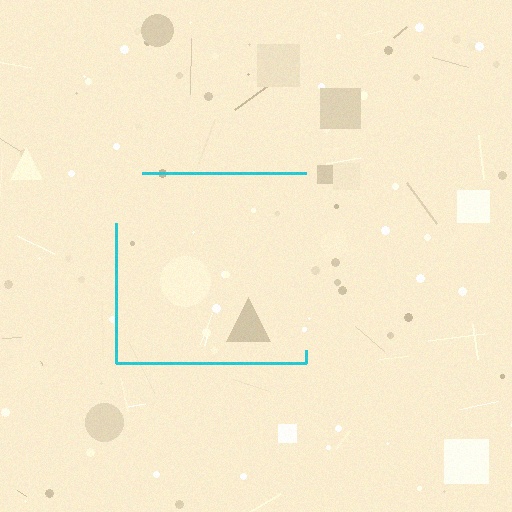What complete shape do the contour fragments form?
The contour fragments form a square.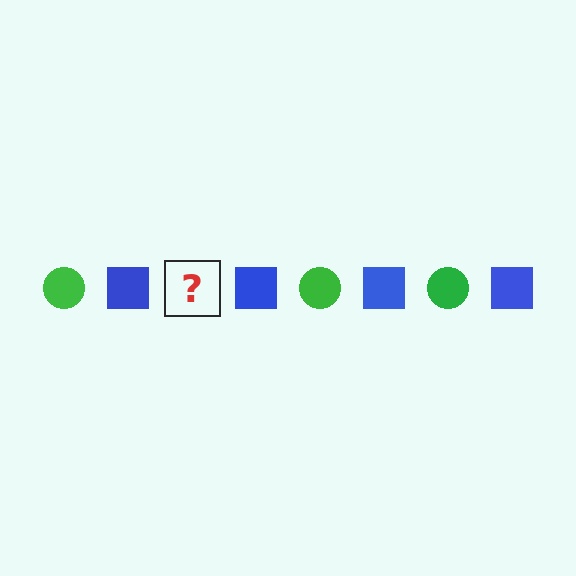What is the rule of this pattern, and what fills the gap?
The rule is that the pattern alternates between green circle and blue square. The gap should be filled with a green circle.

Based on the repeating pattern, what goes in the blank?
The blank should be a green circle.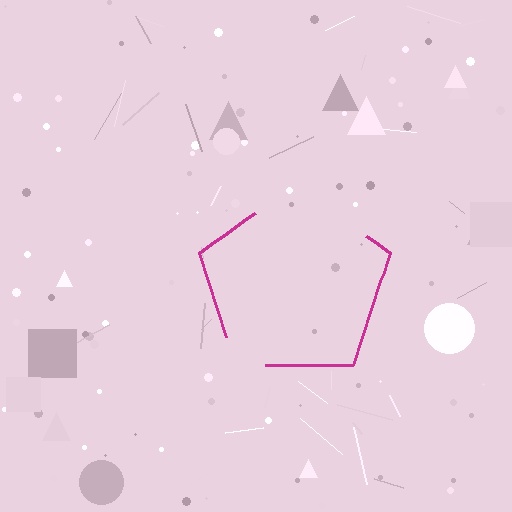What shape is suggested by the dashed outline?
The dashed outline suggests a pentagon.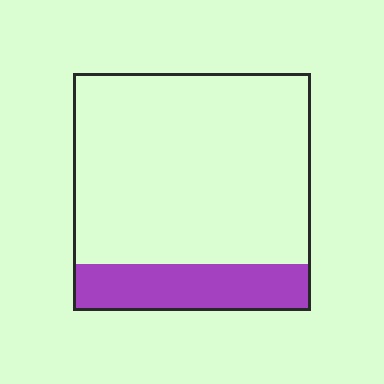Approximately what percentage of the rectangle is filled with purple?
Approximately 20%.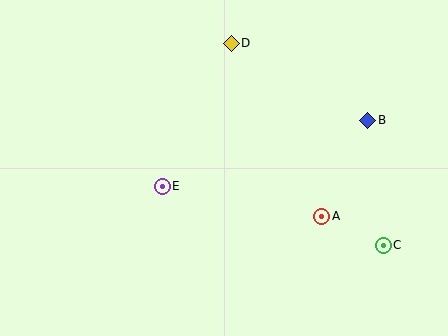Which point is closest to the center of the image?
Point E at (162, 186) is closest to the center.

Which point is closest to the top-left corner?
Point D is closest to the top-left corner.